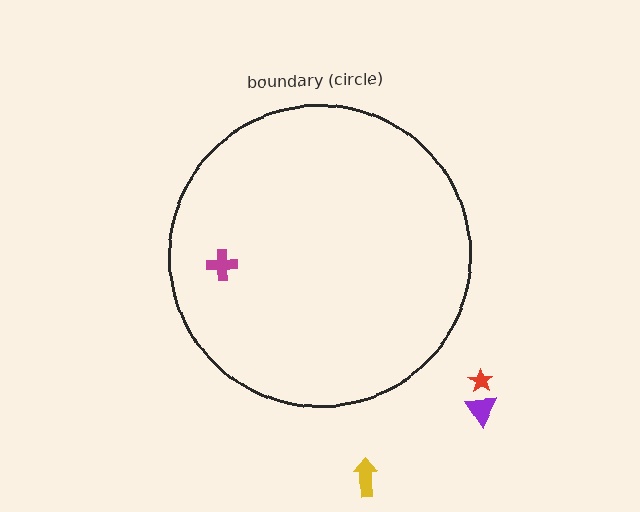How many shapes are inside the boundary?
1 inside, 3 outside.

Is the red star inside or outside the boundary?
Outside.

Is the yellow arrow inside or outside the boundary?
Outside.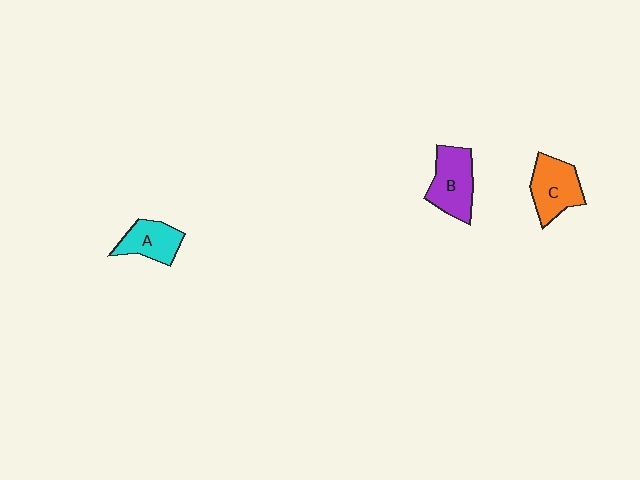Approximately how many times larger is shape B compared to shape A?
Approximately 1.3 times.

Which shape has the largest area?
Shape B (purple).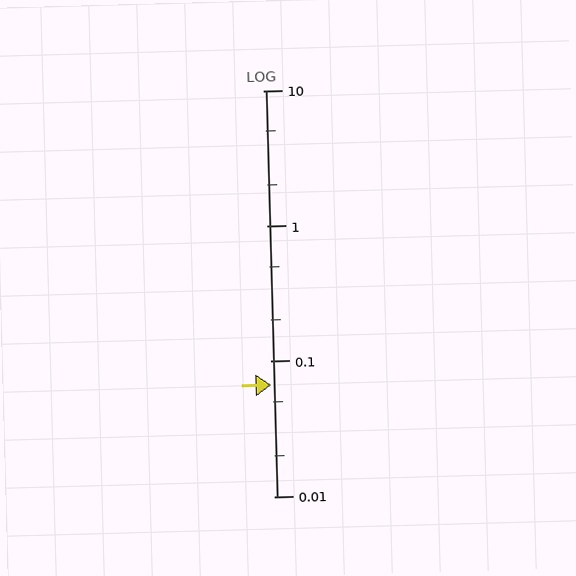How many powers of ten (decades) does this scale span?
The scale spans 3 decades, from 0.01 to 10.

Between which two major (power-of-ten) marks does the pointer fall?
The pointer is between 0.01 and 0.1.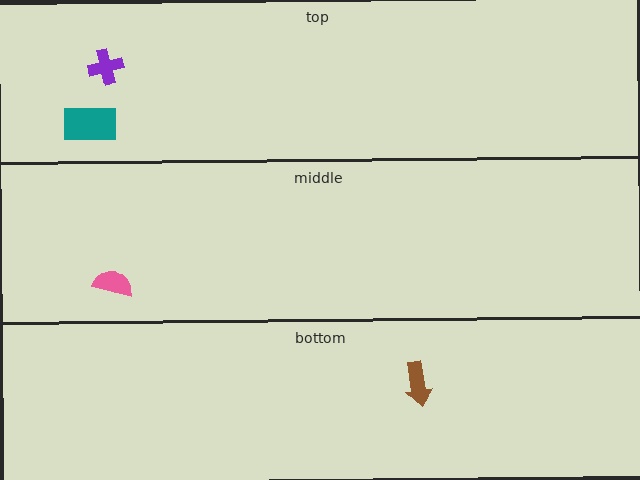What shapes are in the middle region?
The pink semicircle.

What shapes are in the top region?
The purple cross, the teal rectangle.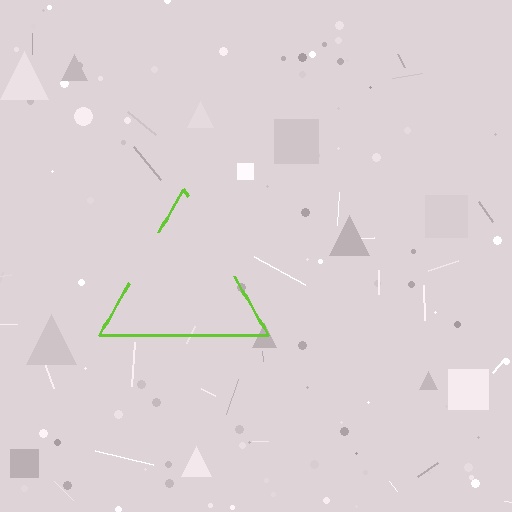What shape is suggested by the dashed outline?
The dashed outline suggests a triangle.